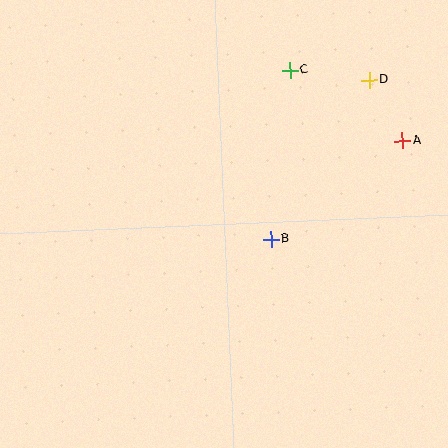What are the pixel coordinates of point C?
Point C is at (290, 70).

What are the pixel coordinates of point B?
Point B is at (271, 239).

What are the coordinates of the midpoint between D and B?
The midpoint between D and B is at (320, 160).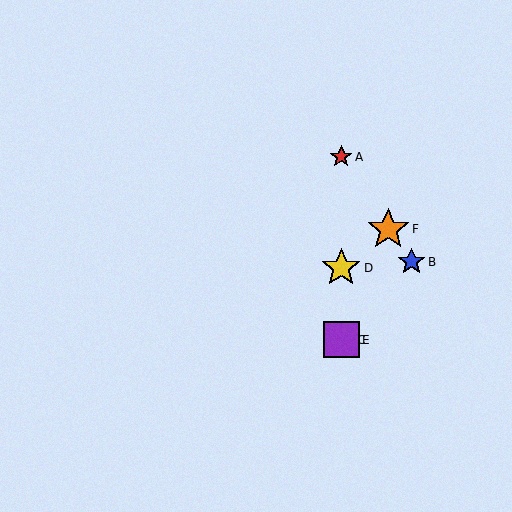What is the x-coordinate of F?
Object F is at x≈388.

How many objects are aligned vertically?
4 objects (A, C, D, E) are aligned vertically.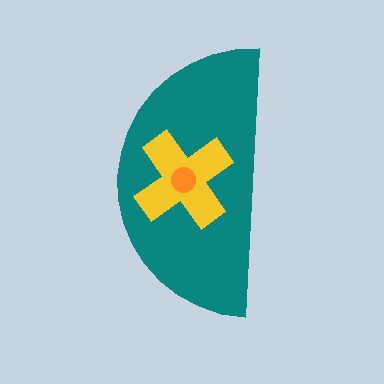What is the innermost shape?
The orange circle.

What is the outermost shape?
The teal semicircle.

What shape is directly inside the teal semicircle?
The yellow cross.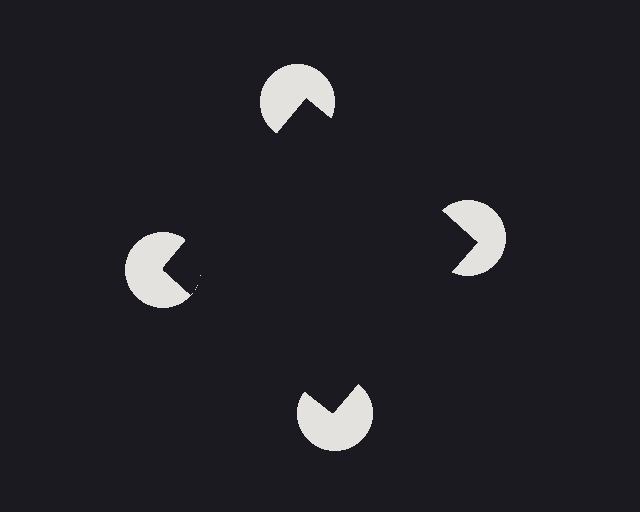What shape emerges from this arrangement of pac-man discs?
An illusory square — its edges are inferred from the aligned wedge cuts in the pac-man discs, not physically drawn.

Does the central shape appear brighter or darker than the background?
It typically appears slightly darker than the background, even though no actual brightness change is drawn.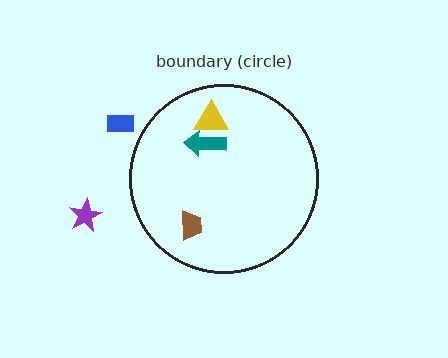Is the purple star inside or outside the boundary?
Outside.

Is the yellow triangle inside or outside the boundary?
Inside.